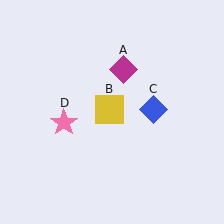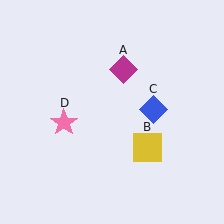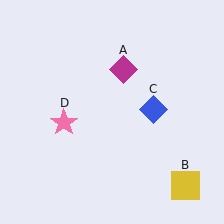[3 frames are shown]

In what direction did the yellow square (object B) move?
The yellow square (object B) moved down and to the right.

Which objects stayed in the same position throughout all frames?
Magenta diamond (object A) and blue diamond (object C) and pink star (object D) remained stationary.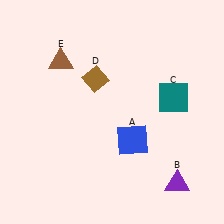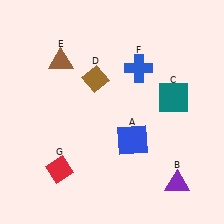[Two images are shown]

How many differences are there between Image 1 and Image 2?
There are 2 differences between the two images.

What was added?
A blue cross (F), a red diamond (G) were added in Image 2.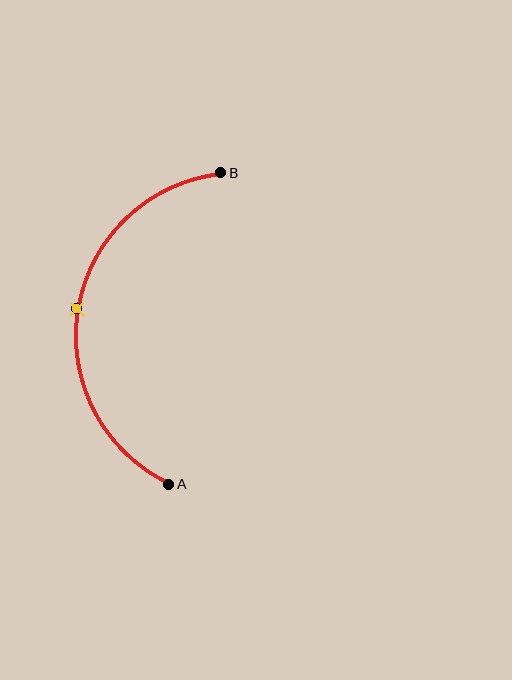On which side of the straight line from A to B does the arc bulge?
The arc bulges to the left of the straight line connecting A and B.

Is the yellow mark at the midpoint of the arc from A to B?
Yes. The yellow mark lies on the arc at equal arc-length from both A and B — it is the arc midpoint.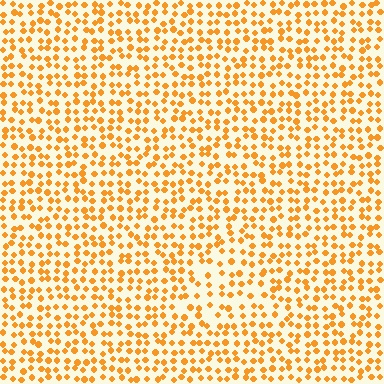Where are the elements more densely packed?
The elements are more densely packed outside the triangle boundary.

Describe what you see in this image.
The image contains small orange elements arranged at two different densities. A triangle-shaped region is visible where the elements are less densely packed than the surrounding area.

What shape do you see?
I see a triangle.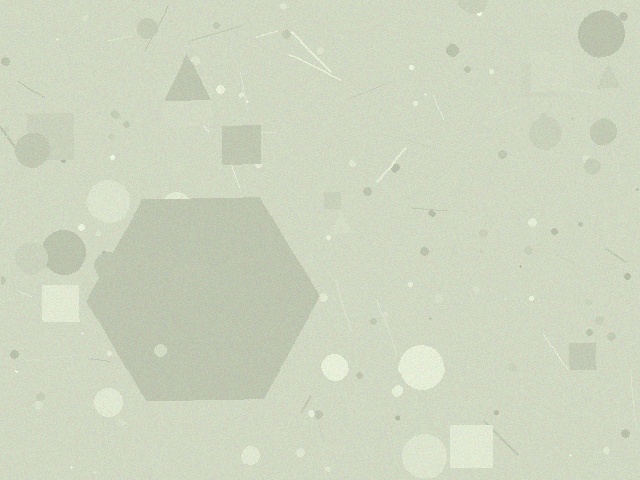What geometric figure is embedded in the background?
A hexagon is embedded in the background.